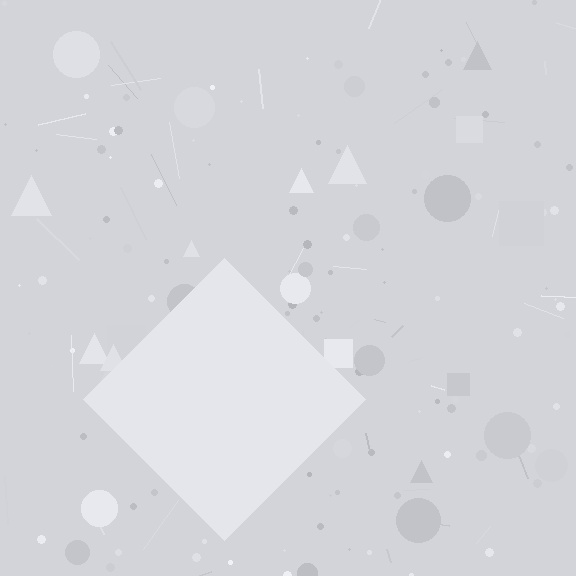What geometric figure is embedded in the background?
A diamond is embedded in the background.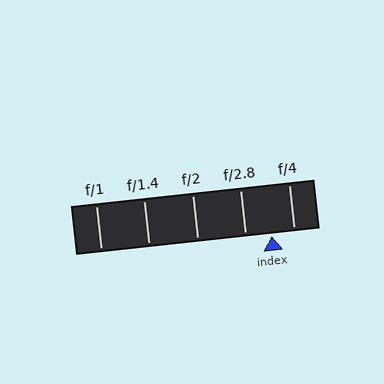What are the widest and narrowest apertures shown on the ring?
The widest aperture shown is f/1 and the narrowest is f/4.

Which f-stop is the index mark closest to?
The index mark is closest to f/4.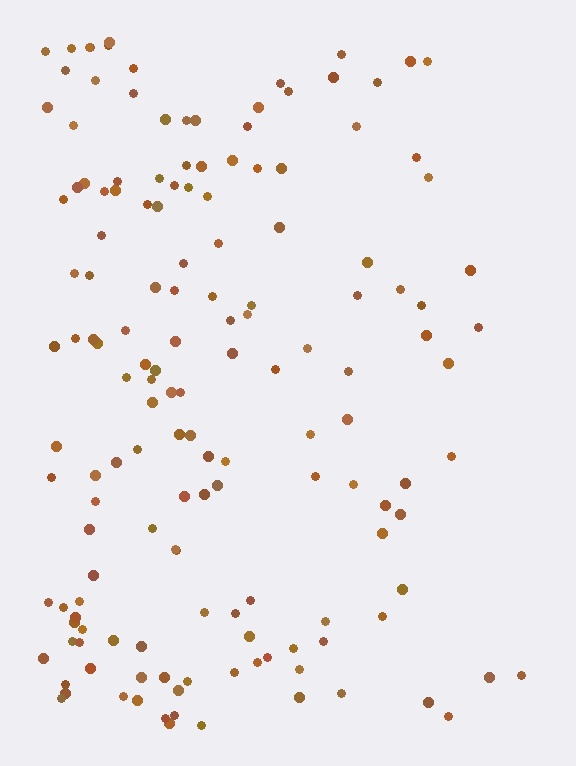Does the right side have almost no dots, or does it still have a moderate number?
Still a moderate number, just noticeably fewer than the left.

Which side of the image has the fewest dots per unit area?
The right.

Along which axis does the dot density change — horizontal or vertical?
Horizontal.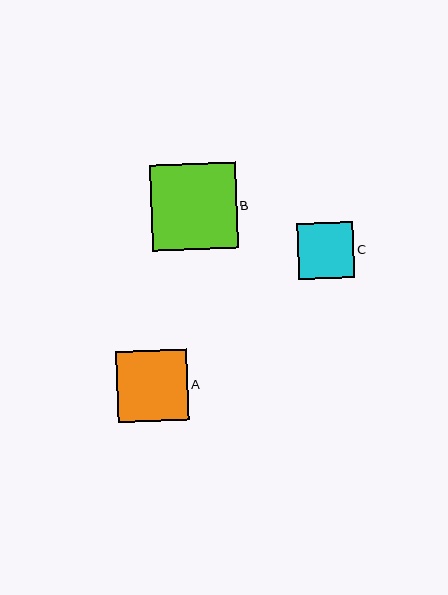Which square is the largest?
Square B is the largest with a size of approximately 86 pixels.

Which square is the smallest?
Square C is the smallest with a size of approximately 56 pixels.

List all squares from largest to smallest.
From largest to smallest: B, A, C.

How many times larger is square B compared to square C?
Square B is approximately 1.5 times the size of square C.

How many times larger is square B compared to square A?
Square B is approximately 1.2 times the size of square A.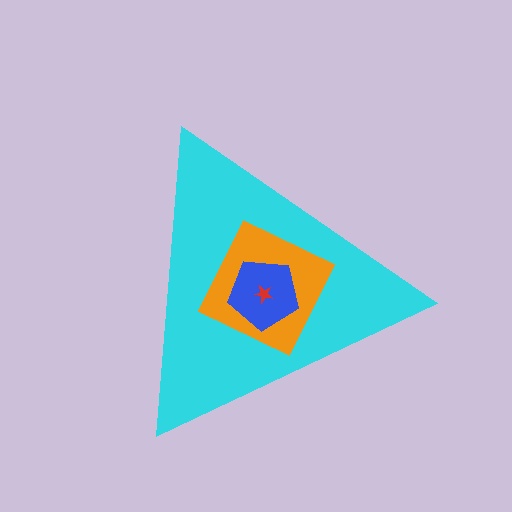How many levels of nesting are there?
4.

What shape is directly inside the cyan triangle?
The orange square.